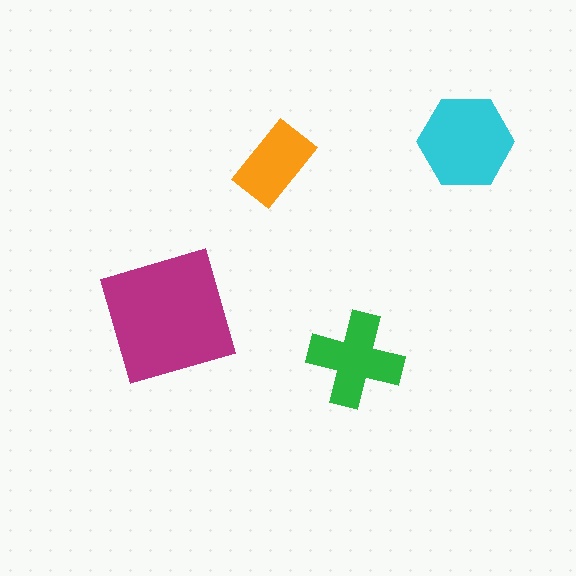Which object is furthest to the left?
The magenta square is leftmost.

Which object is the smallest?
The orange rectangle.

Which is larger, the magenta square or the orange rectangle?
The magenta square.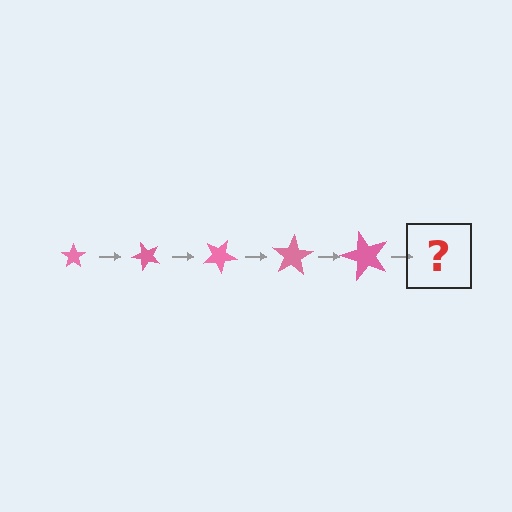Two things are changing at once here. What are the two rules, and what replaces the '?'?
The two rules are that the star grows larger each step and it rotates 50 degrees each step. The '?' should be a star, larger than the previous one and rotated 250 degrees from the start.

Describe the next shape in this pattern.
It should be a star, larger than the previous one and rotated 250 degrees from the start.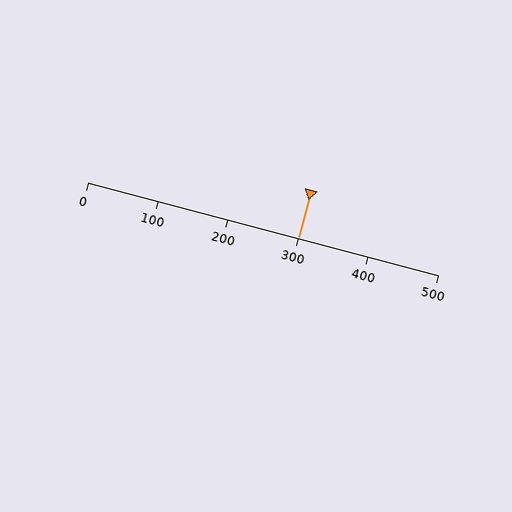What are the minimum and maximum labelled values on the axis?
The axis runs from 0 to 500.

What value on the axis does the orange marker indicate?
The marker indicates approximately 300.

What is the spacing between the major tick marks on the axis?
The major ticks are spaced 100 apart.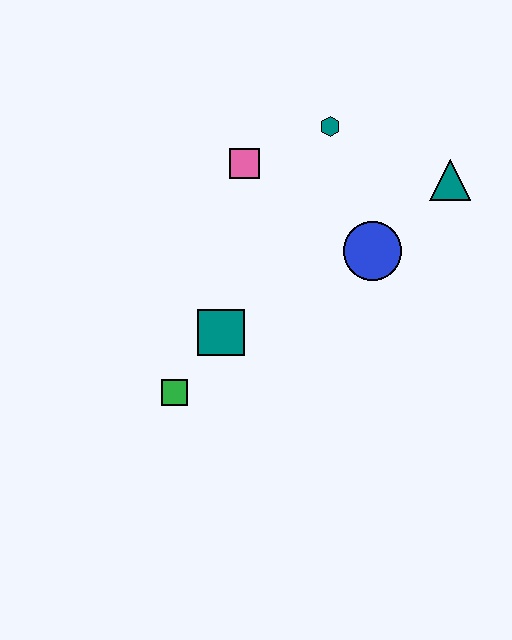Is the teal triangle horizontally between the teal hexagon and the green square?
No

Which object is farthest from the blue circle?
The green square is farthest from the blue circle.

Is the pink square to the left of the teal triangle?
Yes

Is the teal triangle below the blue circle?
No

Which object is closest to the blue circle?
The teal triangle is closest to the blue circle.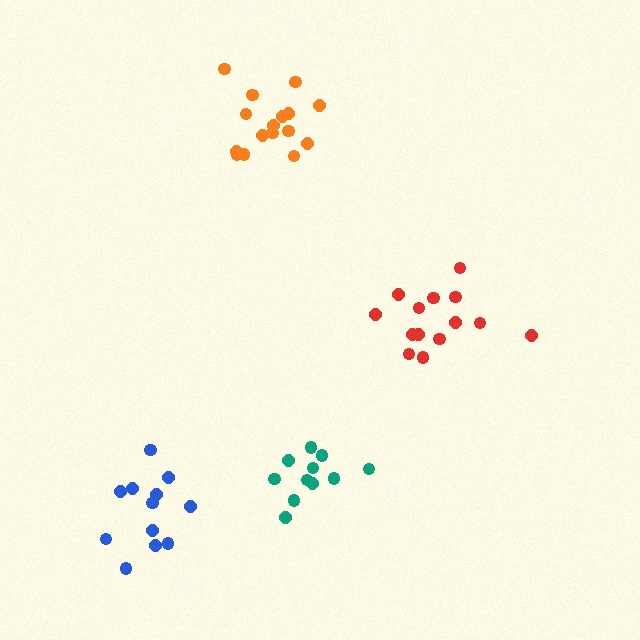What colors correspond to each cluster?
The clusters are colored: teal, red, orange, blue.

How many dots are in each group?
Group 1: 11 dots, Group 2: 14 dots, Group 3: 16 dots, Group 4: 12 dots (53 total).